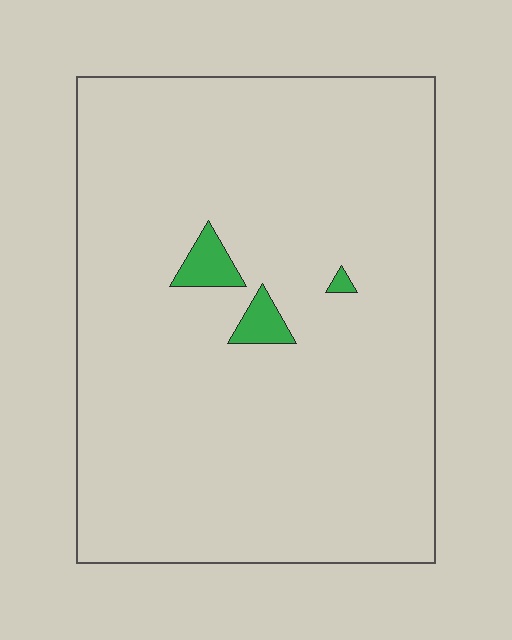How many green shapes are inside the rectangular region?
3.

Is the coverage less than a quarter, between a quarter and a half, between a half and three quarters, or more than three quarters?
Less than a quarter.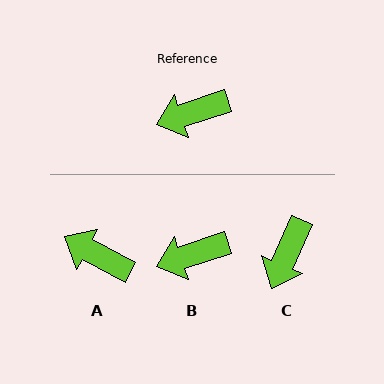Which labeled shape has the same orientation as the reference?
B.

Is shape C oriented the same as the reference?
No, it is off by about 47 degrees.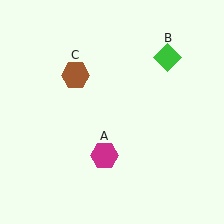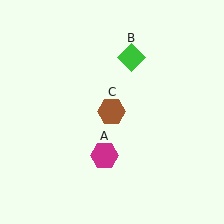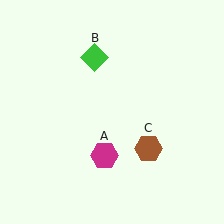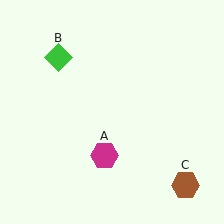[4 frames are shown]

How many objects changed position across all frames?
2 objects changed position: green diamond (object B), brown hexagon (object C).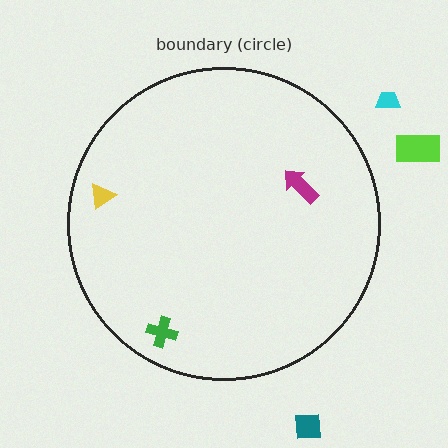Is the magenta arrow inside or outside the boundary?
Inside.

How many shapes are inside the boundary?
3 inside, 3 outside.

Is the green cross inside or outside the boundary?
Inside.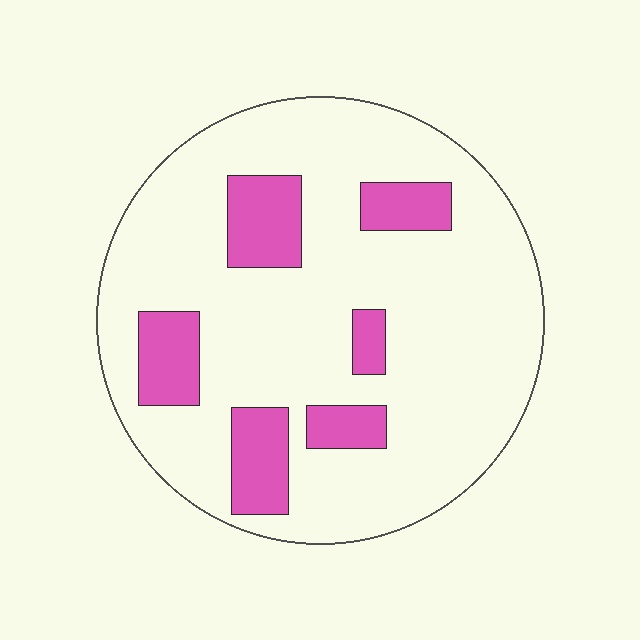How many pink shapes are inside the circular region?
6.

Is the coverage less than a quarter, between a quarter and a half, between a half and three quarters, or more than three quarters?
Less than a quarter.